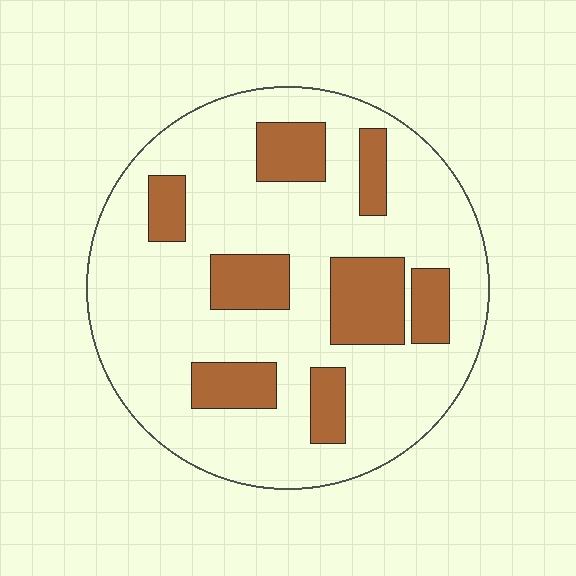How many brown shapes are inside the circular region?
8.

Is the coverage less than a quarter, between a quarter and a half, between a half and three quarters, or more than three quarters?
Less than a quarter.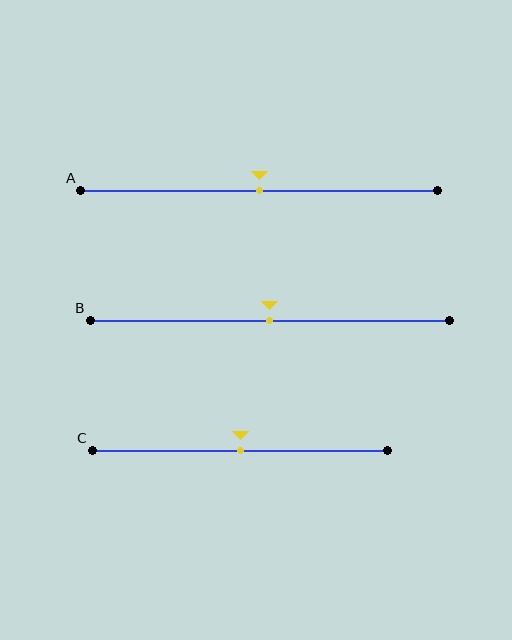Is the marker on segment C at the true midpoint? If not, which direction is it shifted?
Yes, the marker on segment C is at the true midpoint.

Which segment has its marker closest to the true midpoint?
Segment A has its marker closest to the true midpoint.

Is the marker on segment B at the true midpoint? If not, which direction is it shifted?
Yes, the marker on segment B is at the true midpoint.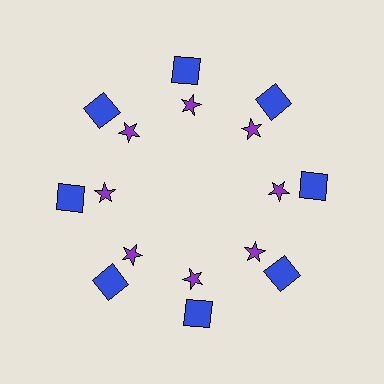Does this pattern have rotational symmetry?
Yes, this pattern has 8-fold rotational symmetry. It looks the same after rotating 45 degrees around the center.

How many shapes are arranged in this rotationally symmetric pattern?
There are 16 shapes, arranged in 8 groups of 2.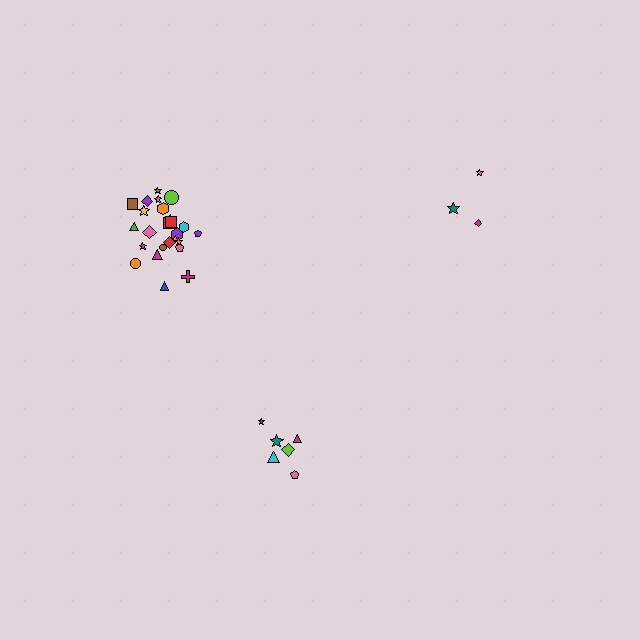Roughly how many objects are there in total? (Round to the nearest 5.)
Roughly 35 objects in total.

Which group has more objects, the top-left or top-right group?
The top-left group.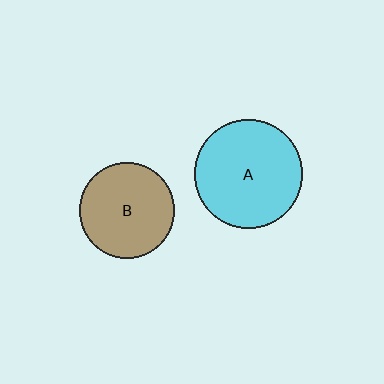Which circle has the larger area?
Circle A (cyan).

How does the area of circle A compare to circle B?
Approximately 1.3 times.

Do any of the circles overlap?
No, none of the circles overlap.